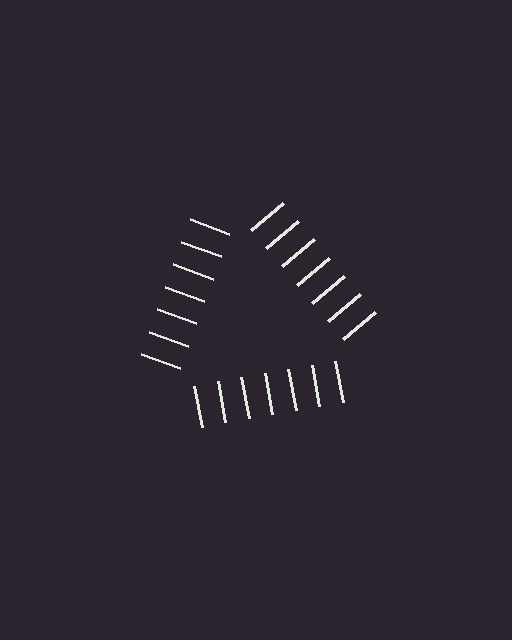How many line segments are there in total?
21 — 7 along each of the 3 edges.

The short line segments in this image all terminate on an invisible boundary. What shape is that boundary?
An illusory triangle — the line segments terminate on its edges but no continuous stroke is drawn.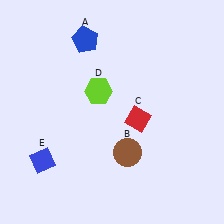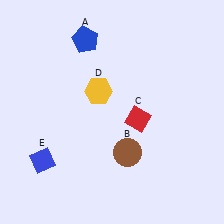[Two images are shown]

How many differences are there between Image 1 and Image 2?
There is 1 difference between the two images.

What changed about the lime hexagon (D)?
In Image 1, D is lime. In Image 2, it changed to yellow.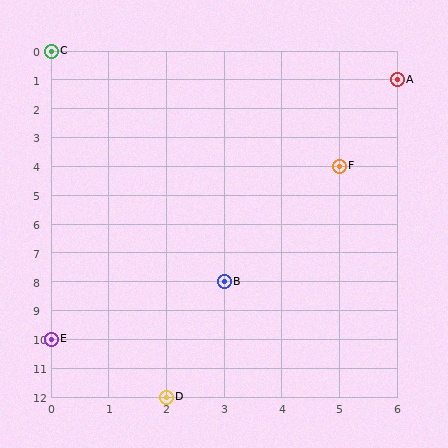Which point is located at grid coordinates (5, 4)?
Point F is at (5, 4).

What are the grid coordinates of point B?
Point B is at grid coordinates (3, 8).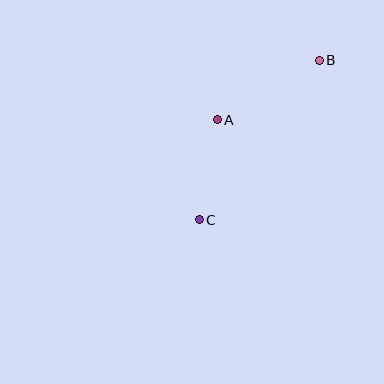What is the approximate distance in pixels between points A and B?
The distance between A and B is approximately 118 pixels.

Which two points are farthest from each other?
Points B and C are farthest from each other.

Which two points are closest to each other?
Points A and C are closest to each other.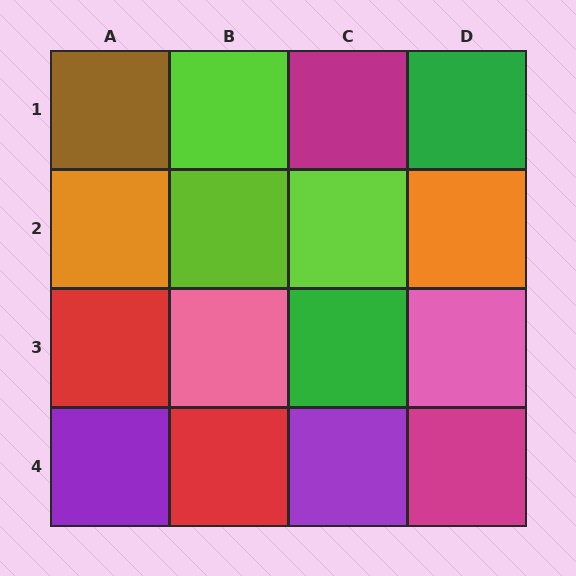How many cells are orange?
2 cells are orange.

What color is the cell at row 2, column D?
Orange.